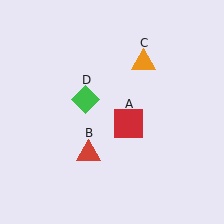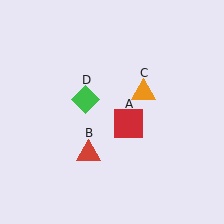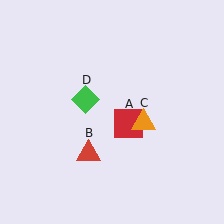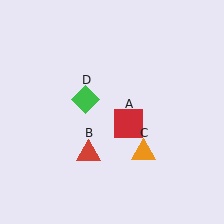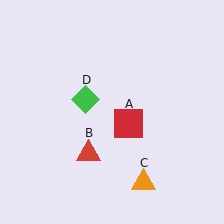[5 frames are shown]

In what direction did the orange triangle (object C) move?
The orange triangle (object C) moved down.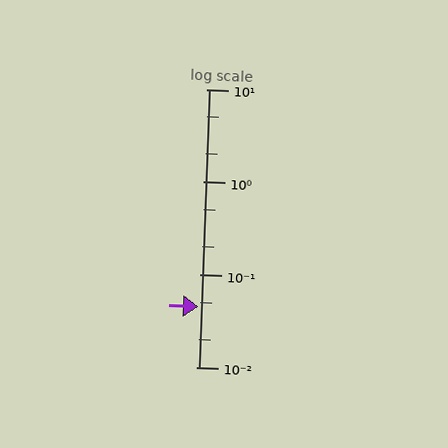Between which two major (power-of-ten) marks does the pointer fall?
The pointer is between 0.01 and 0.1.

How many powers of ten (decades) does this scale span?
The scale spans 3 decades, from 0.01 to 10.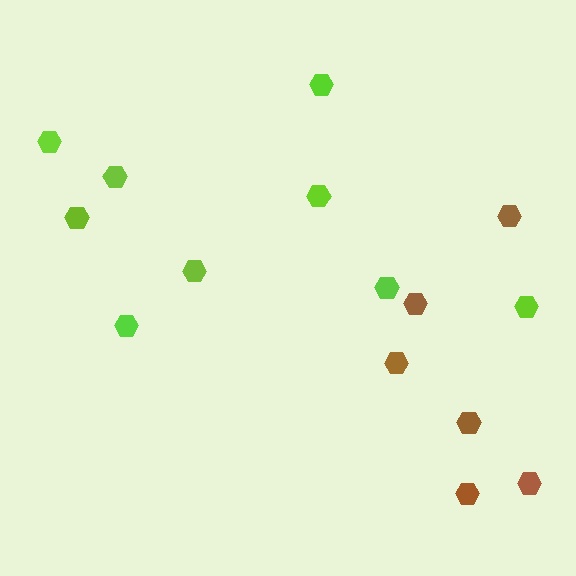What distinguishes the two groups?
There are 2 groups: one group of brown hexagons (6) and one group of lime hexagons (9).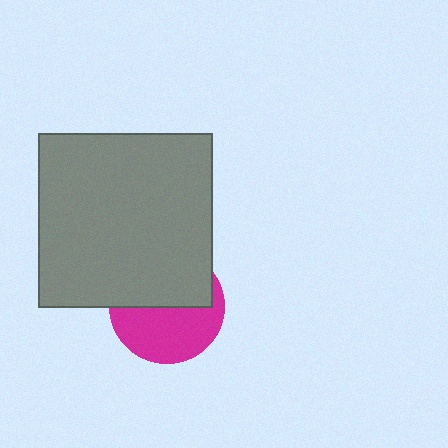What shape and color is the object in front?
The object in front is a gray square.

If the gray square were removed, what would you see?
You would see the complete magenta circle.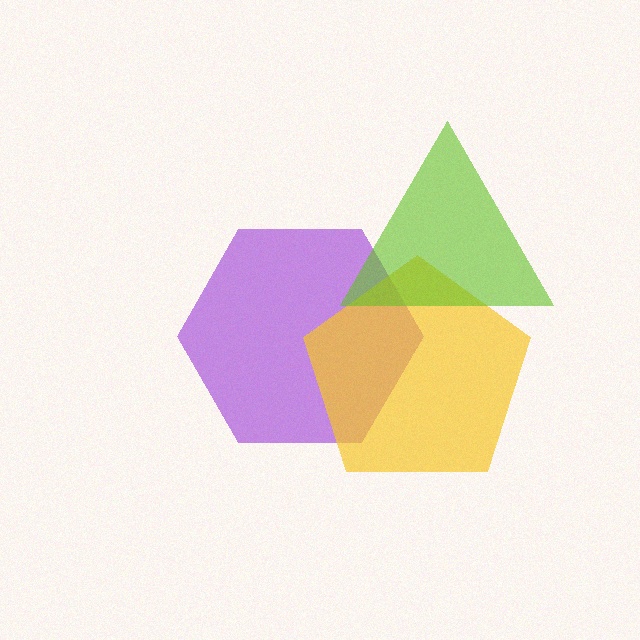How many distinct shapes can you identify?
There are 3 distinct shapes: a purple hexagon, a yellow pentagon, a lime triangle.